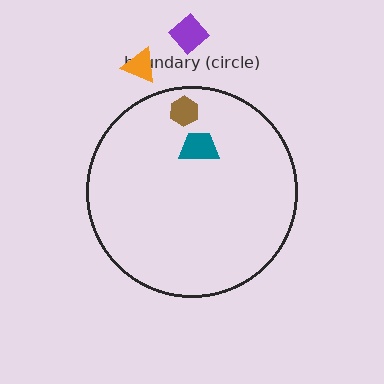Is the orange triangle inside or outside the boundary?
Outside.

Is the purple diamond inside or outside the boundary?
Outside.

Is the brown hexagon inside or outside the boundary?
Inside.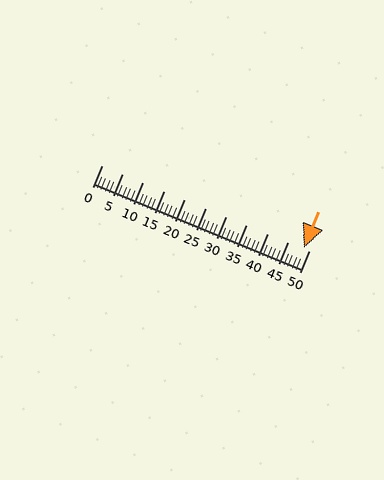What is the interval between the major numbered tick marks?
The major tick marks are spaced 5 units apart.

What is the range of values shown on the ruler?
The ruler shows values from 0 to 50.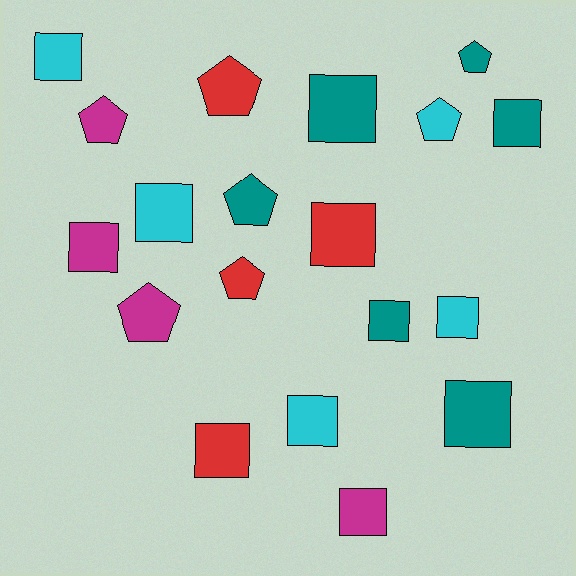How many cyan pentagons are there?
There is 1 cyan pentagon.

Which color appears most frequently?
Teal, with 6 objects.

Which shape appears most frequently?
Square, with 12 objects.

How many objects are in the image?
There are 19 objects.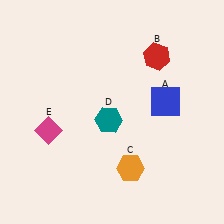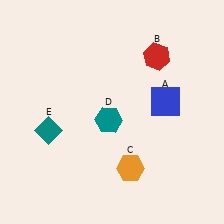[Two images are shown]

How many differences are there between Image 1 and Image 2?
There is 1 difference between the two images.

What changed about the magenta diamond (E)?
In Image 1, E is magenta. In Image 2, it changed to teal.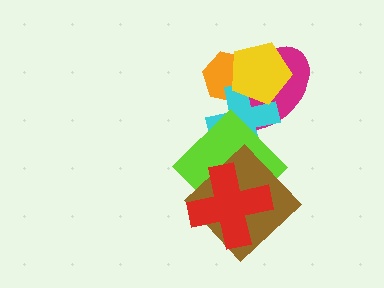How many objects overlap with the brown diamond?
2 objects overlap with the brown diamond.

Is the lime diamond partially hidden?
Yes, it is partially covered by another shape.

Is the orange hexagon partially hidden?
Yes, it is partially covered by another shape.